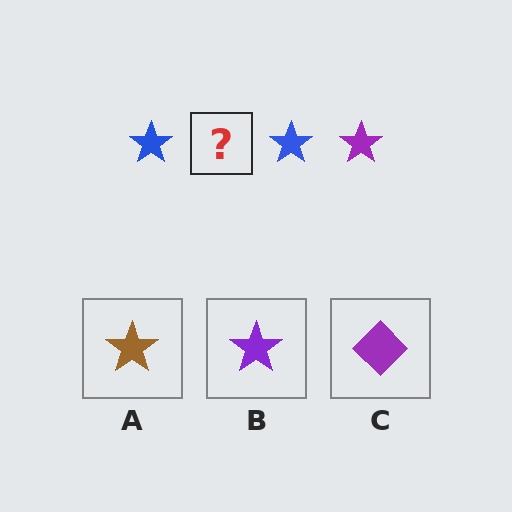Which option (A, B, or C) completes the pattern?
B.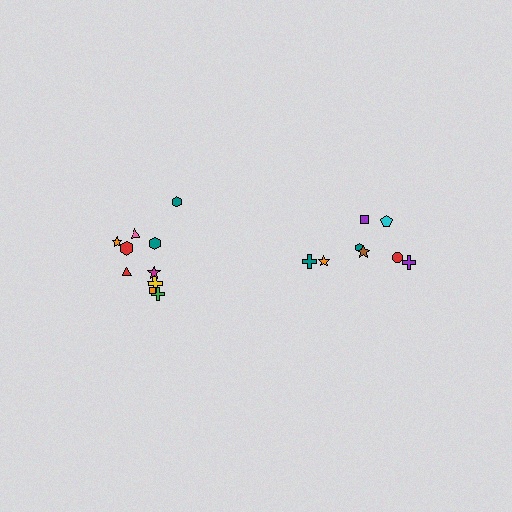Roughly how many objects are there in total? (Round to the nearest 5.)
Roughly 20 objects in total.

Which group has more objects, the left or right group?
The left group.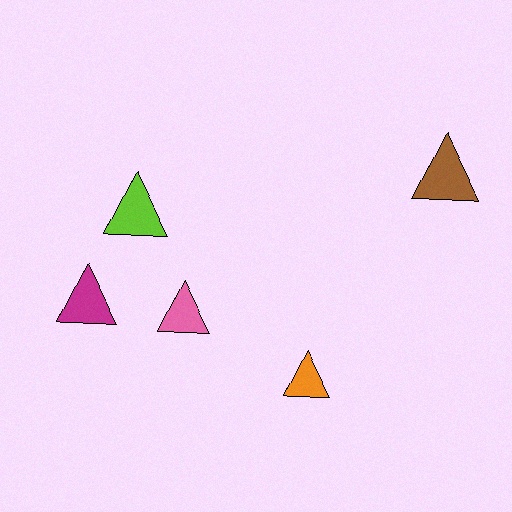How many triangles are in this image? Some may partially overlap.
There are 5 triangles.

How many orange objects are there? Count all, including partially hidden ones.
There is 1 orange object.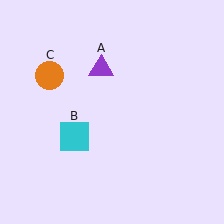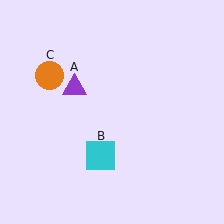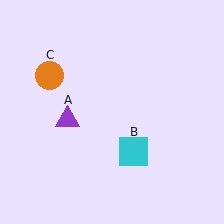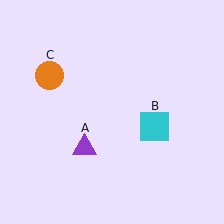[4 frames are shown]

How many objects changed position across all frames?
2 objects changed position: purple triangle (object A), cyan square (object B).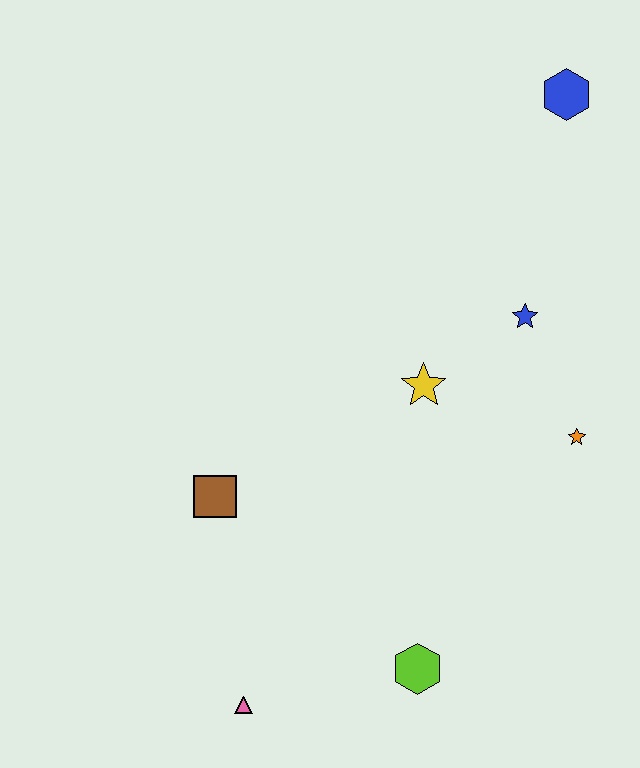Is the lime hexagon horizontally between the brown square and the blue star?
Yes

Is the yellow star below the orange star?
No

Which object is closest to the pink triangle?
The lime hexagon is closest to the pink triangle.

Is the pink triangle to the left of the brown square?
No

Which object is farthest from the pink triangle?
The blue hexagon is farthest from the pink triangle.